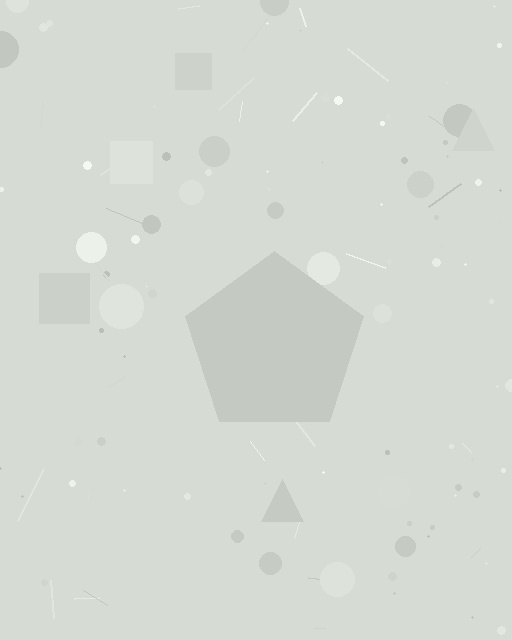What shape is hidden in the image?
A pentagon is hidden in the image.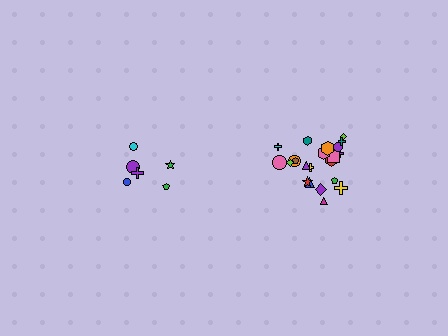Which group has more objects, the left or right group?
The right group.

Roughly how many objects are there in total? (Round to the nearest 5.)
Roughly 30 objects in total.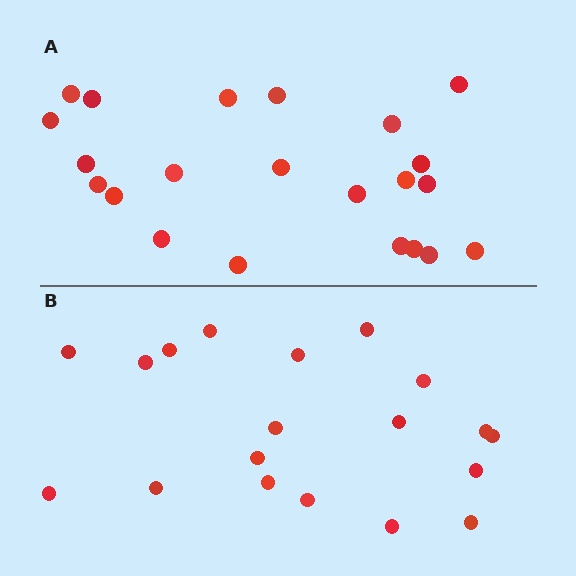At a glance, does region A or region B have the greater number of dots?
Region A (the top region) has more dots.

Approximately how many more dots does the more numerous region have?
Region A has just a few more — roughly 2 or 3 more dots than region B.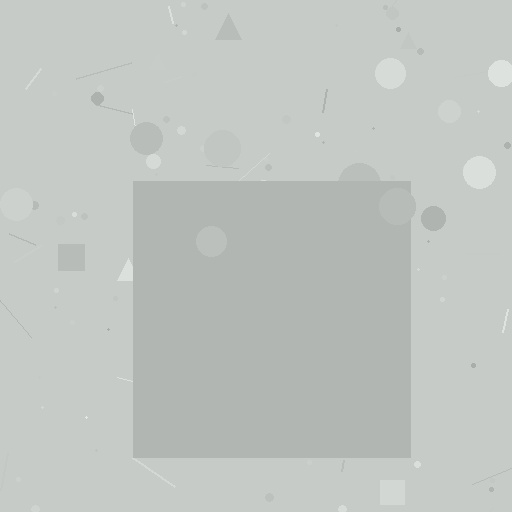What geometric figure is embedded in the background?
A square is embedded in the background.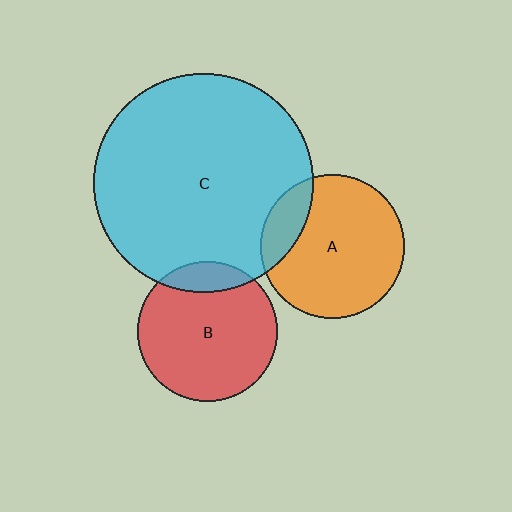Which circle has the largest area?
Circle C (cyan).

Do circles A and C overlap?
Yes.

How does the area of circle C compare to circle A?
Approximately 2.3 times.